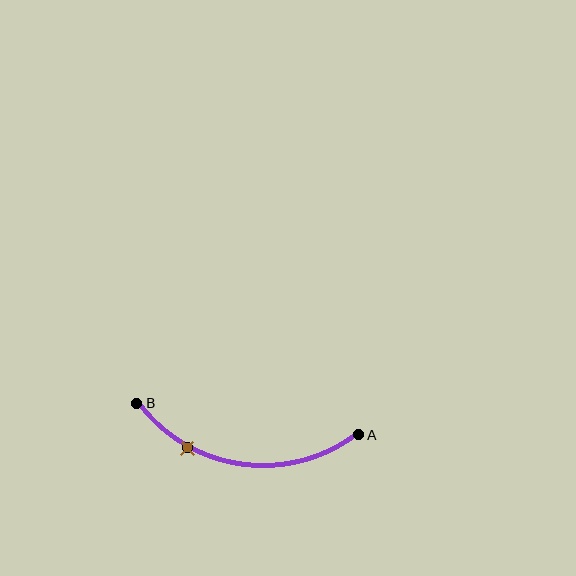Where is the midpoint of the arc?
The arc midpoint is the point on the curve farthest from the straight line joining A and B. It sits below that line.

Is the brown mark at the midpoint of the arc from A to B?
No. The brown mark lies on the arc but is closer to endpoint B. The arc midpoint would be at the point on the curve equidistant along the arc from both A and B.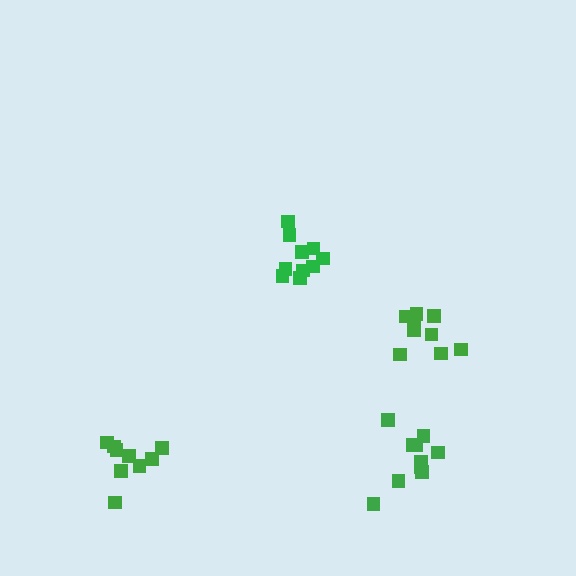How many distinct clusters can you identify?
There are 4 distinct clusters.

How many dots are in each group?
Group 1: 10 dots, Group 2: 10 dots, Group 3: 9 dots, Group 4: 9 dots (38 total).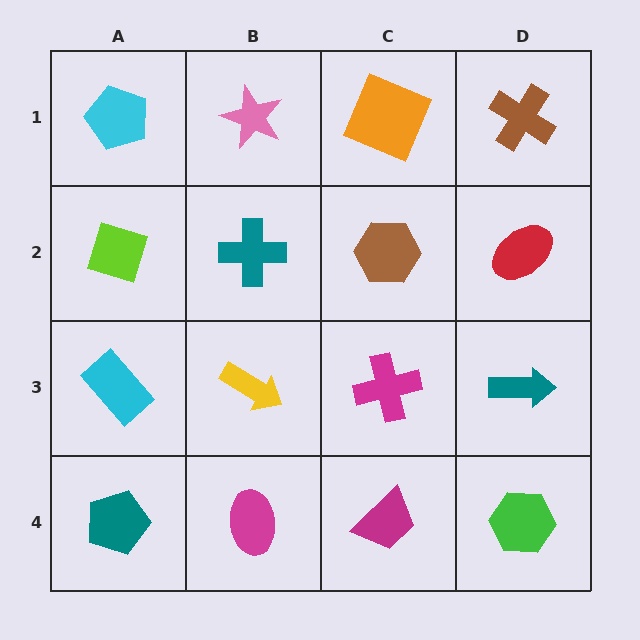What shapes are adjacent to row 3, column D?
A red ellipse (row 2, column D), a green hexagon (row 4, column D), a magenta cross (row 3, column C).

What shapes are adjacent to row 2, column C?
An orange square (row 1, column C), a magenta cross (row 3, column C), a teal cross (row 2, column B), a red ellipse (row 2, column D).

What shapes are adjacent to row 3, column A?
A lime diamond (row 2, column A), a teal pentagon (row 4, column A), a yellow arrow (row 3, column B).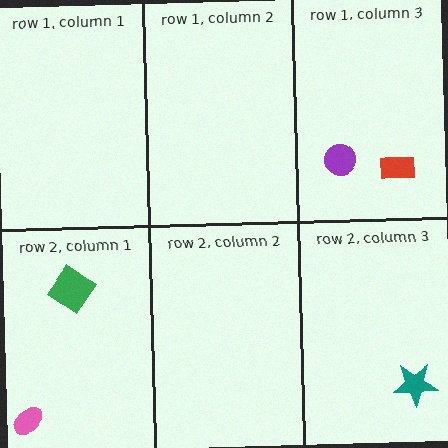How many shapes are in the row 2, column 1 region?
2.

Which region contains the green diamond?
The row 2, column 1 region.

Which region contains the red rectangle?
The row 1, column 3 region.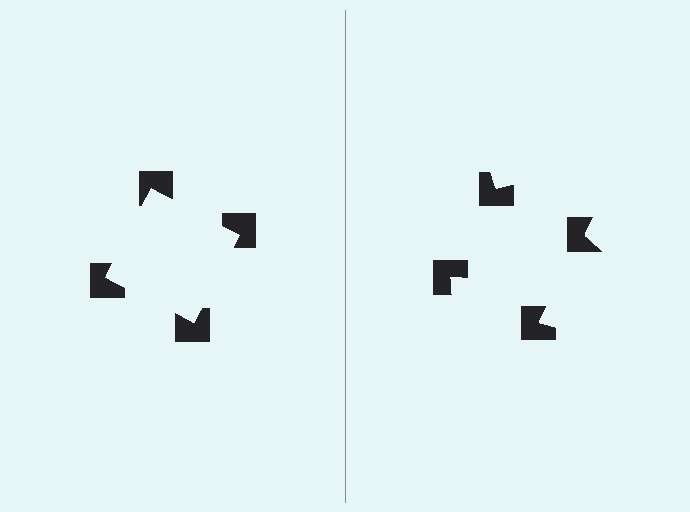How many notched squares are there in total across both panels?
8 — 4 on each side.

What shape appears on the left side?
An illusory square.